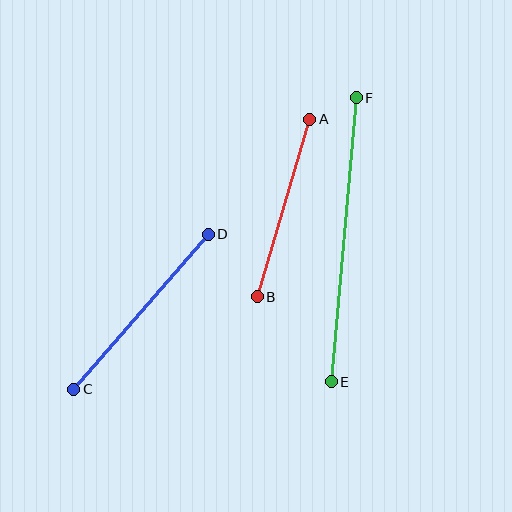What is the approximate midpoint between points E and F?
The midpoint is at approximately (344, 240) pixels.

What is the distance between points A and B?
The distance is approximately 185 pixels.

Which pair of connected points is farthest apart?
Points E and F are farthest apart.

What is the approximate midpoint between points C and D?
The midpoint is at approximately (141, 312) pixels.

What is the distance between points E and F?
The distance is approximately 285 pixels.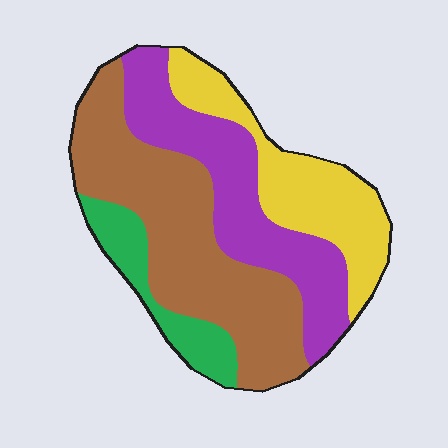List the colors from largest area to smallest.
From largest to smallest: brown, purple, yellow, green.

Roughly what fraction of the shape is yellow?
Yellow takes up less than a quarter of the shape.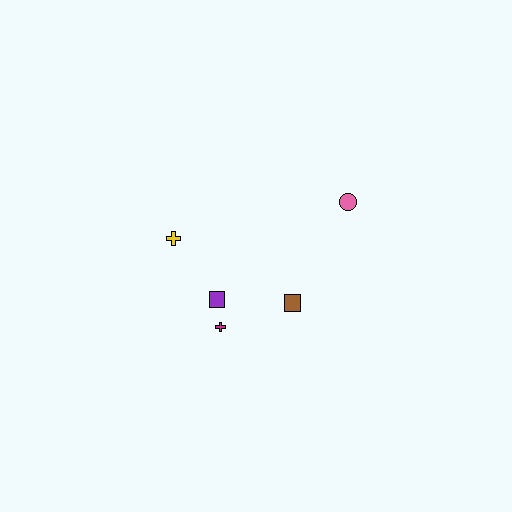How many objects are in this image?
There are 5 objects.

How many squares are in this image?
There are 2 squares.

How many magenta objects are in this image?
There is 1 magenta object.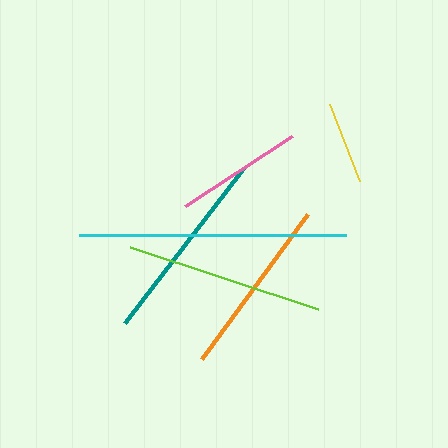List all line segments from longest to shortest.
From longest to shortest: cyan, lime, teal, orange, pink, yellow.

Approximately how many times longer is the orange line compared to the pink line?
The orange line is approximately 1.4 times the length of the pink line.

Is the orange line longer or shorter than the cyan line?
The cyan line is longer than the orange line.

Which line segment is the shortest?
The yellow line is the shortest at approximately 82 pixels.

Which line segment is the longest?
The cyan line is the longest at approximately 267 pixels.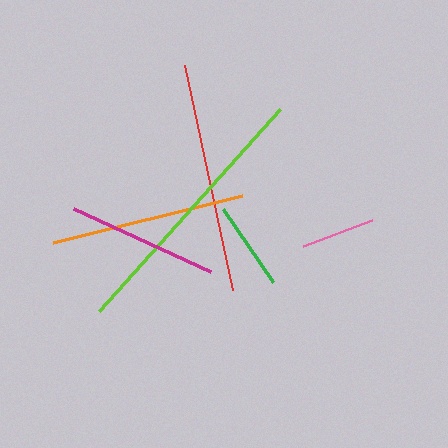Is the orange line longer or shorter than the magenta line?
The orange line is longer than the magenta line.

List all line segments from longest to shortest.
From longest to shortest: lime, red, orange, magenta, green, pink.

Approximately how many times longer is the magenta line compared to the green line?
The magenta line is approximately 1.7 times the length of the green line.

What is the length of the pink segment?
The pink segment is approximately 74 pixels long.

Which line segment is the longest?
The lime line is the longest at approximately 271 pixels.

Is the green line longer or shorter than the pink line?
The green line is longer than the pink line.